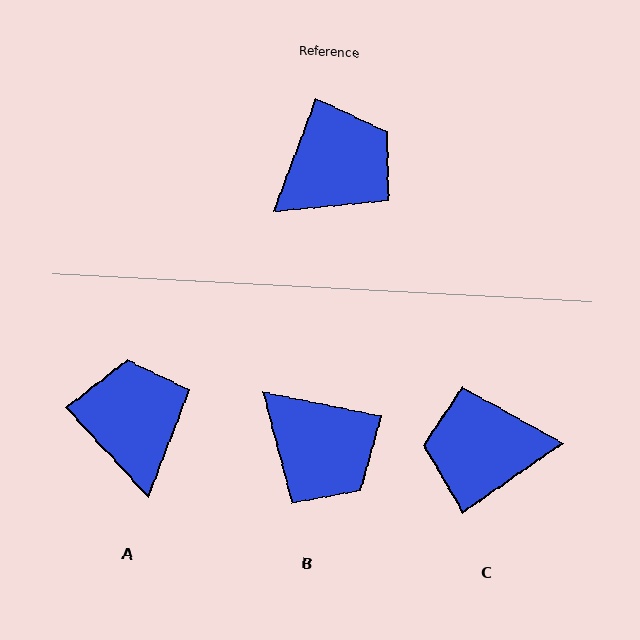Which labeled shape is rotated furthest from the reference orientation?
C, about 145 degrees away.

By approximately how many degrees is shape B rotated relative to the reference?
Approximately 81 degrees clockwise.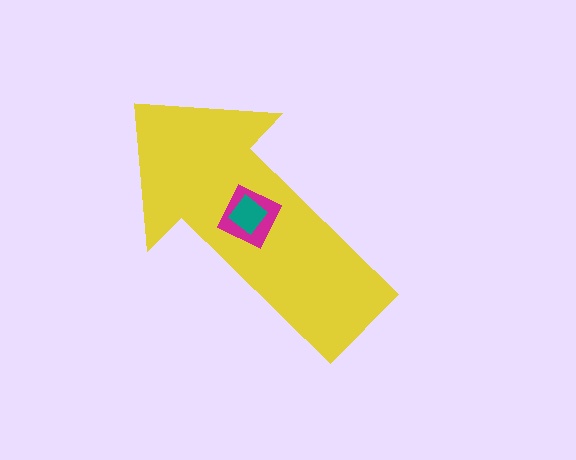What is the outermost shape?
The yellow arrow.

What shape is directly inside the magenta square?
The teal diamond.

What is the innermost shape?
The teal diamond.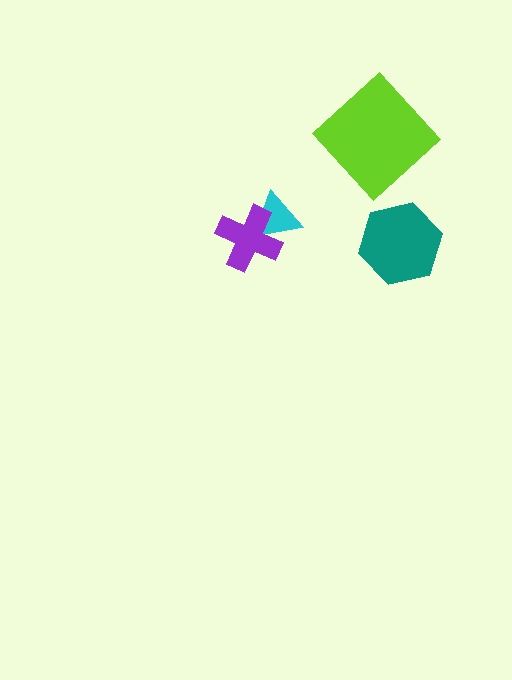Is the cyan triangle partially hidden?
Yes, it is partially covered by another shape.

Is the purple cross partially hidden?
No, no other shape covers it.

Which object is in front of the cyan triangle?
The purple cross is in front of the cyan triangle.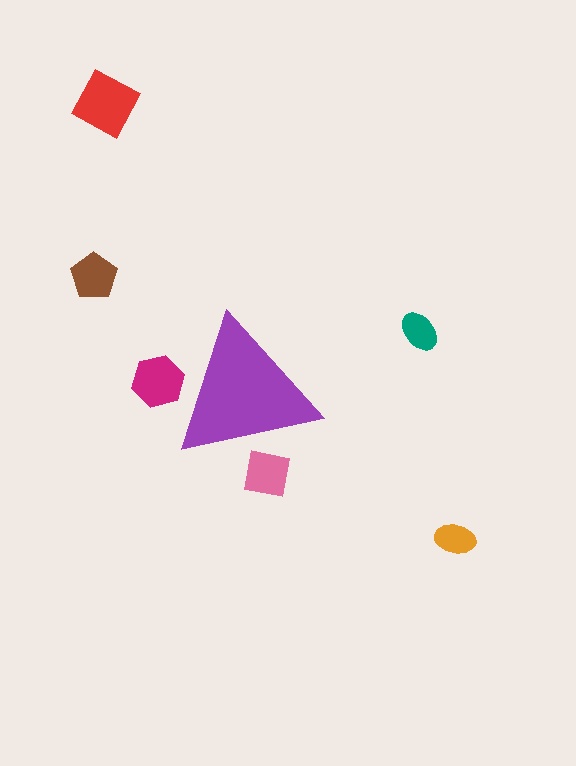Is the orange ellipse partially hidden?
No, the orange ellipse is fully visible.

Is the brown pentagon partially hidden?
No, the brown pentagon is fully visible.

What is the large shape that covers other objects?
A purple triangle.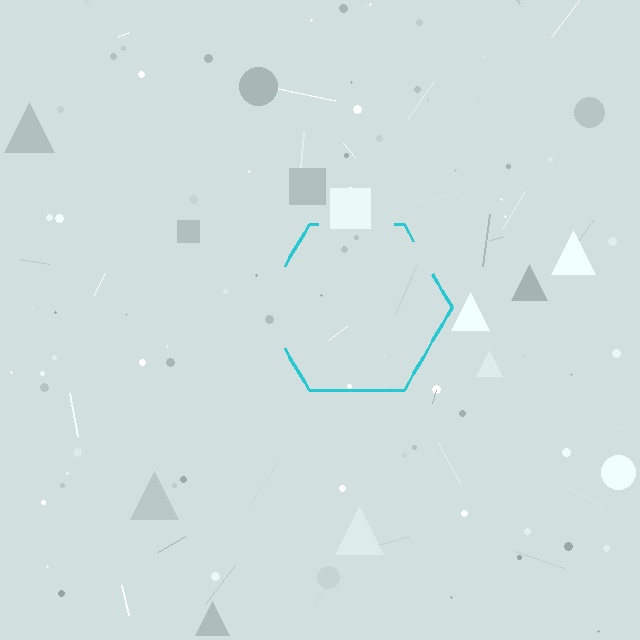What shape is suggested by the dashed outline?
The dashed outline suggests a hexagon.